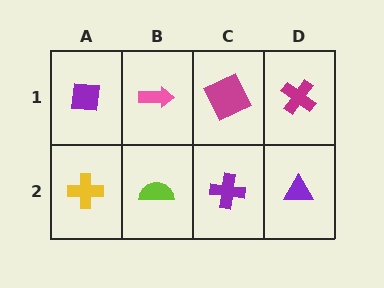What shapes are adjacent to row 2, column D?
A magenta cross (row 1, column D), a purple cross (row 2, column C).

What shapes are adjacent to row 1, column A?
A yellow cross (row 2, column A), a pink arrow (row 1, column B).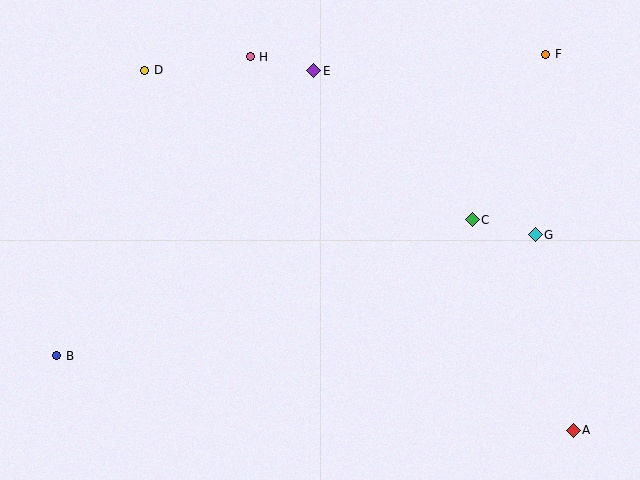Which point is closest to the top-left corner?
Point D is closest to the top-left corner.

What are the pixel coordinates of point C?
Point C is at (472, 220).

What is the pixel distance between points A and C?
The distance between A and C is 234 pixels.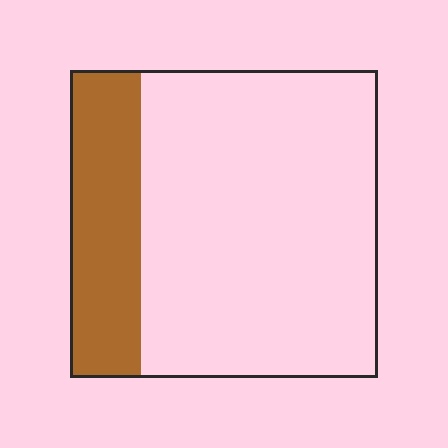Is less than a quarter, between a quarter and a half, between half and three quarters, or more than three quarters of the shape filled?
Less than a quarter.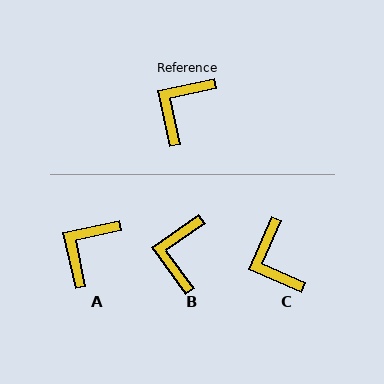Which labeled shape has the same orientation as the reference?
A.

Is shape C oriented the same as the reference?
No, it is off by about 54 degrees.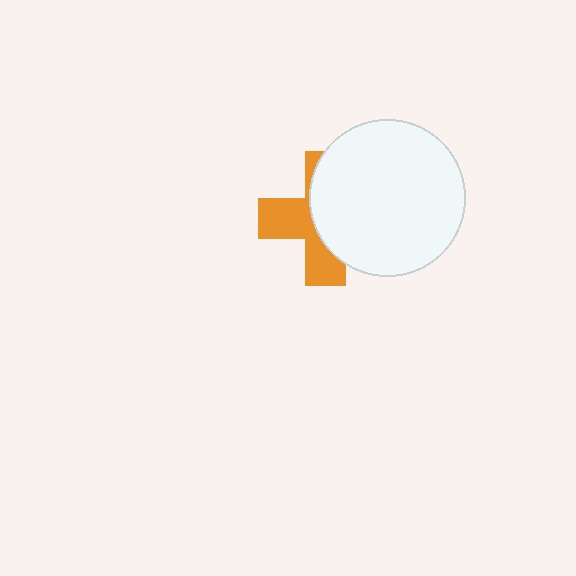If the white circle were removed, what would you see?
You would see the complete orange cross.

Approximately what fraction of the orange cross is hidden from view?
Roughly 55% of the orange cross is hidden behind the white circle.